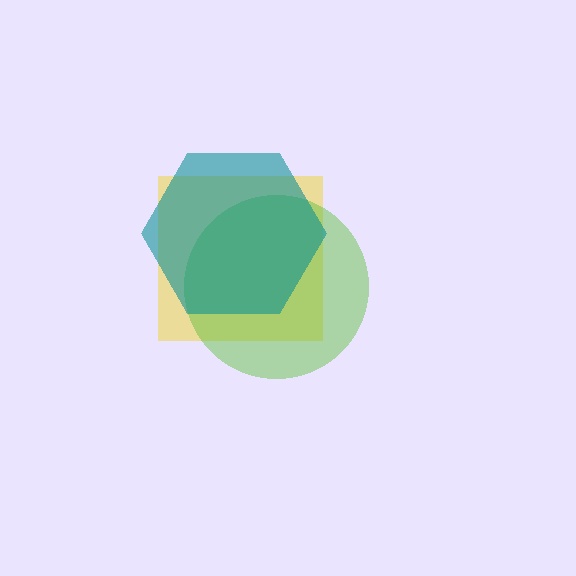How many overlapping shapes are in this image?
There are 3 overlapping shapes in the image.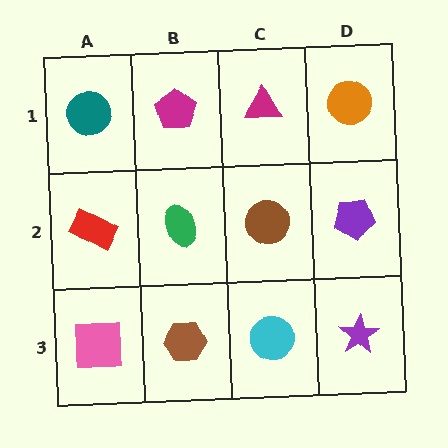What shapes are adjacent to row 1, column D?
A purple pentagon (row 2, column D), a magenta triangle (row 1, column C).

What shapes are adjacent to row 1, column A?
A red rectangle (row 2, column A), a magenta pentagon (row 1, column B).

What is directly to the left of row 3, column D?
A cyan circle.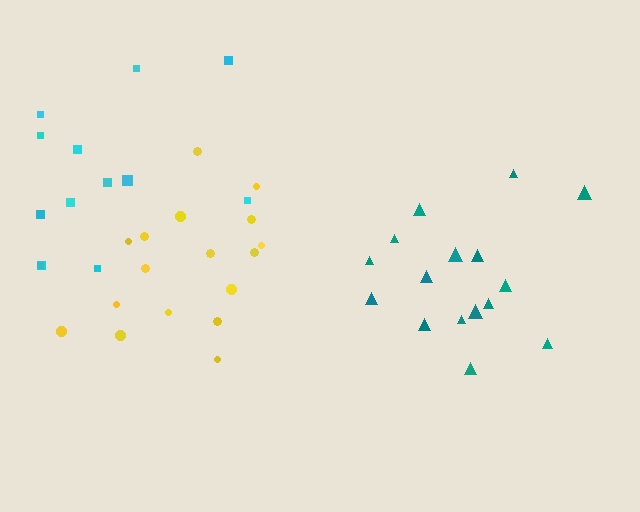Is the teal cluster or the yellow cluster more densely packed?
Yellow.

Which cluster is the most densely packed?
Yellow.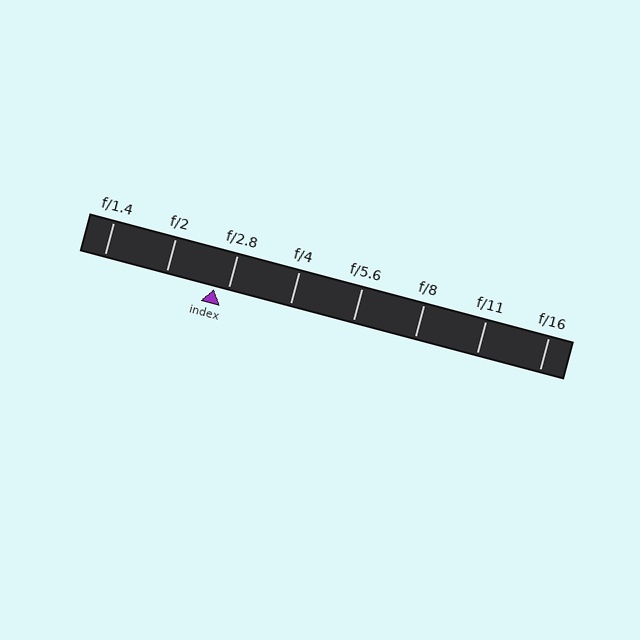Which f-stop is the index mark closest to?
The index mark is closest to f/2.8.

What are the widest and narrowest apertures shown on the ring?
The widest aperture shown is f/1.4 and the narrowest is f/16.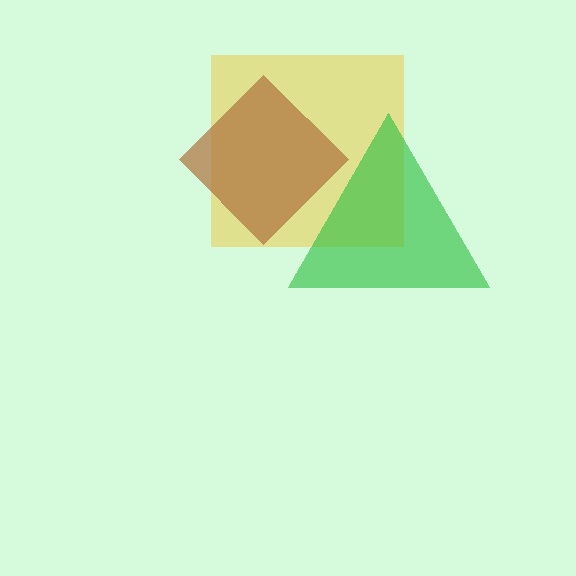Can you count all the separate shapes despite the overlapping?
Yes, there are 3 separate shapes.